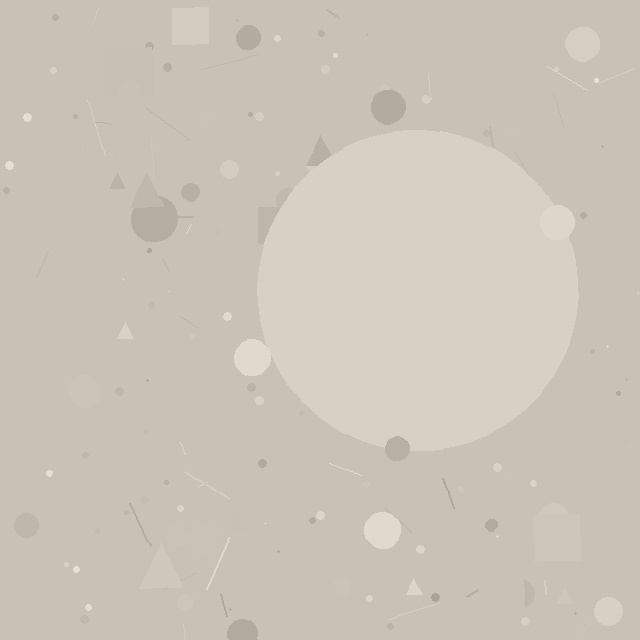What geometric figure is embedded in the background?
A circle is embedded in the background.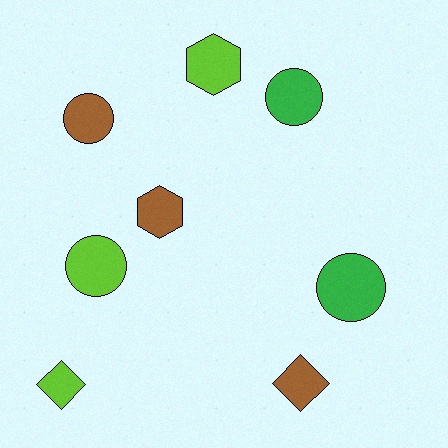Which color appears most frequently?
Brown, with 3 objects.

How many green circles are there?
There are 2 green circles.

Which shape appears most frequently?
Circle, with 4 objects.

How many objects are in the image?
There are 8 objects.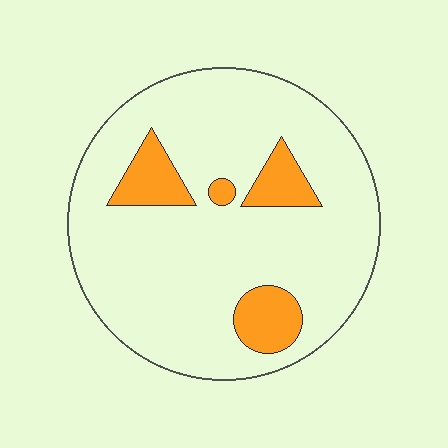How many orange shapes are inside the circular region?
4.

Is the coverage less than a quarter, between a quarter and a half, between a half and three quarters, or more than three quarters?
Less than a quarter.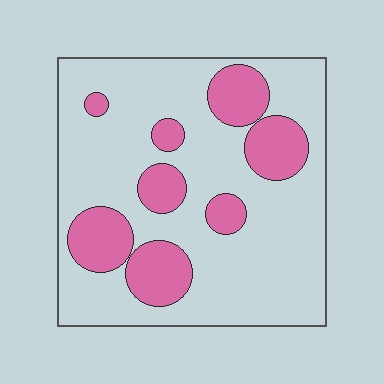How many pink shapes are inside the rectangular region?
8.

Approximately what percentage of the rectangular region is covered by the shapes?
Approximately 25%.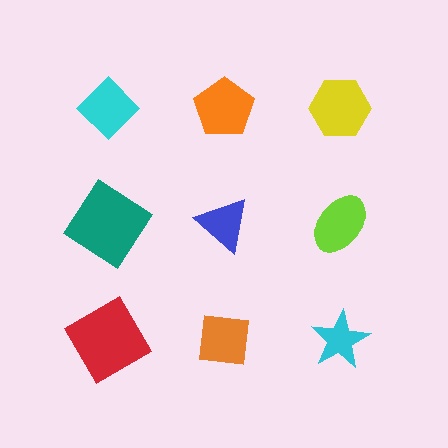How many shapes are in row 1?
3 shapes.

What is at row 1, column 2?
An orange pentagon.